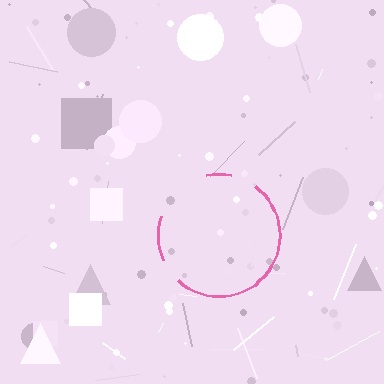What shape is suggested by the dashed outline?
The dashed outline suggests a circle.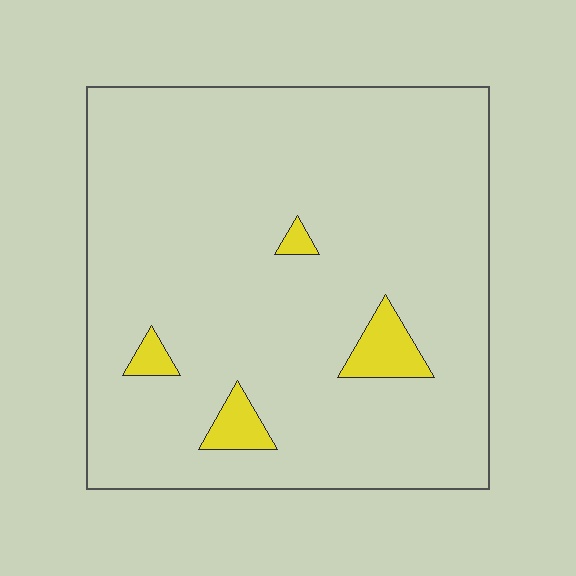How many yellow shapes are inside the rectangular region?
4.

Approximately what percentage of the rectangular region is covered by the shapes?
Approximately 5%.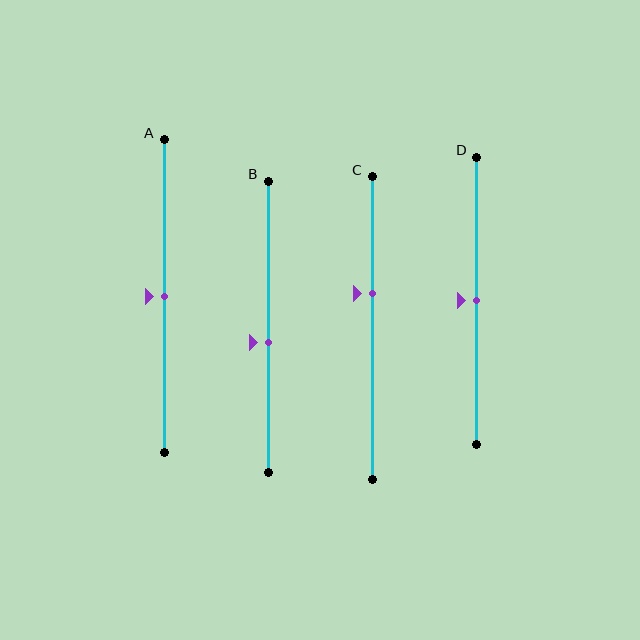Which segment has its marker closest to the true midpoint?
Segment A has its marker closest to the true midpoint.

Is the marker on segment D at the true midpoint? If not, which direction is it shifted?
Yes, the marker on segment D is at the true midpoint.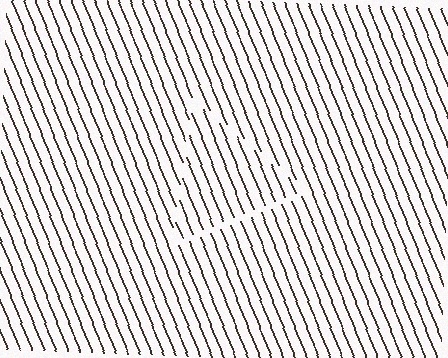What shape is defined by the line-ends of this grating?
An illusory triangle. The interior of the shape contains the same grating, shifted by half a period — the contour is defined by the phase discontinuity where line-ends from the inner and outer gratings abut.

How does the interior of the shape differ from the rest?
The interior of the shape contains the same grating, shifted by half a period — the contour is defined by the phase discontinuity where line-ends from the inner and outer gratings abut.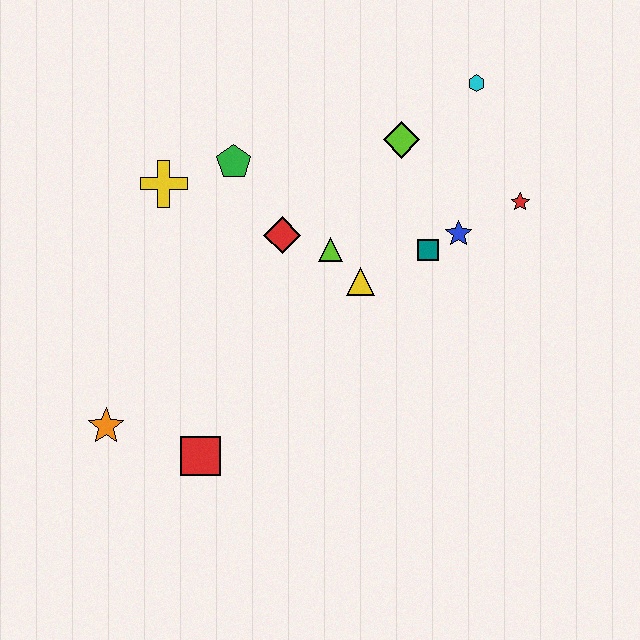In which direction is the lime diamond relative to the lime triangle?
The lime diamond is above the lime triangle.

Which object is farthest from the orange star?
The cyan hexagon is farthest from the orange star.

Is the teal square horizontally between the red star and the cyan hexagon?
No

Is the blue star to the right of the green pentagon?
Yes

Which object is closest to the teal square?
The blue star is closest to the teal square.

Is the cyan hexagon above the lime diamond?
Yes